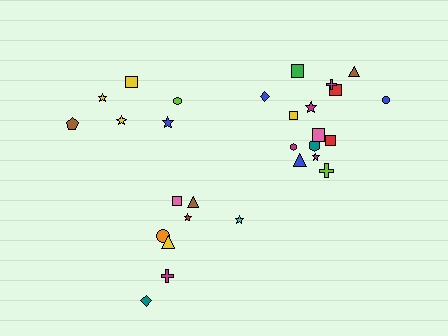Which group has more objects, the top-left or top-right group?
The top-right group.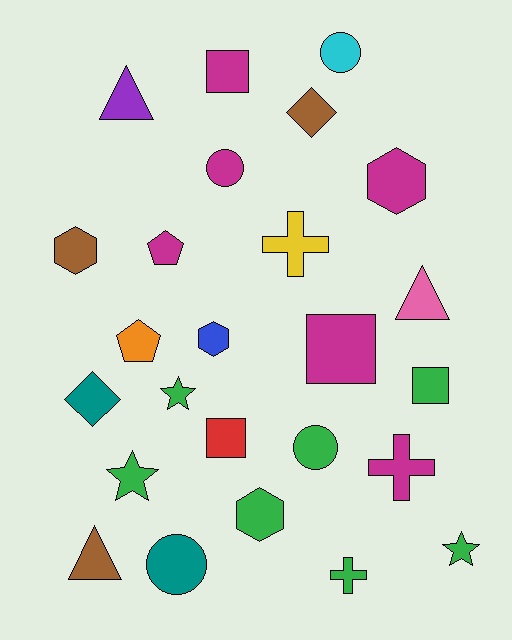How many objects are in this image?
There are 25 objects.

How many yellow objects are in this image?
There is 1 yellow object.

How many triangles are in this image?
There are 3 triangles.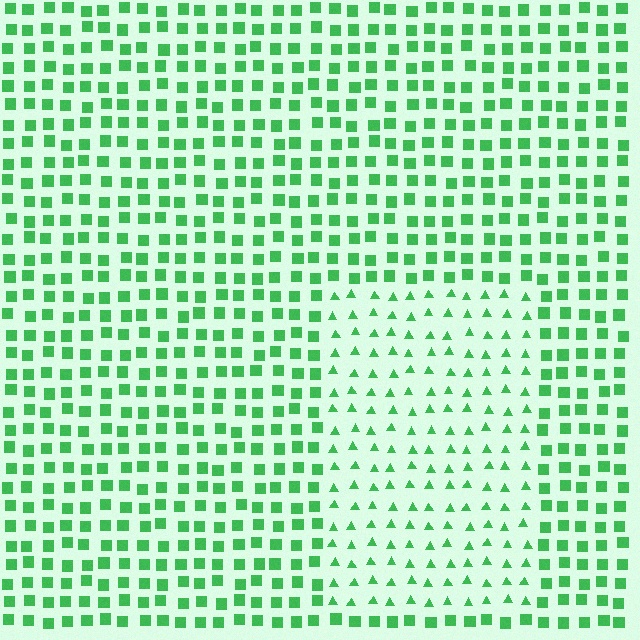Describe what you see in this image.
The image is filled with small green elements arranged in a uniform grid. A rectangle-shaped region contains triangles, while the surrounding area contains squares. The boundary is defined purely by the change in element shape.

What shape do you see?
I see a rectangle.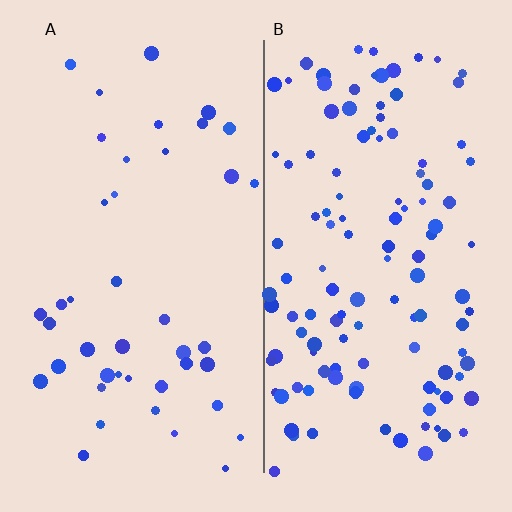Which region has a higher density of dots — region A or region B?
B (the right).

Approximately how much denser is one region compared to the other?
Approximately 2.8× — region B over region A.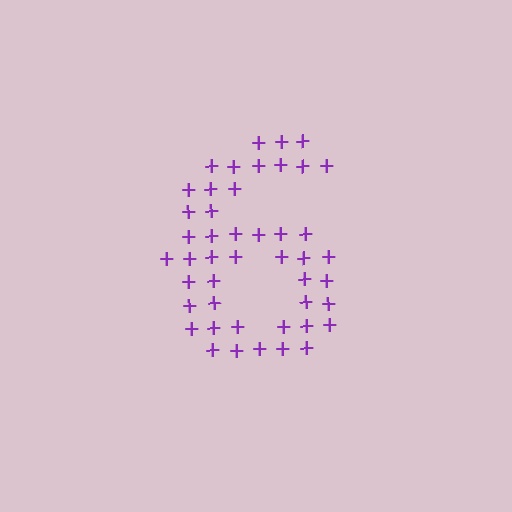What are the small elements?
The small elements are plus signs.